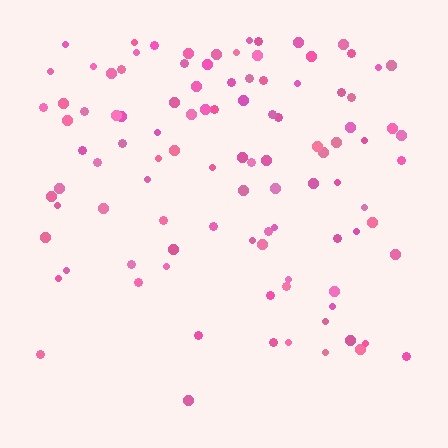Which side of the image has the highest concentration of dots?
The top.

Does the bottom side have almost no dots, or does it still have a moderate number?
Still a moderate number, just noticeably fewer than the top.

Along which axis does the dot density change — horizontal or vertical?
Vertical.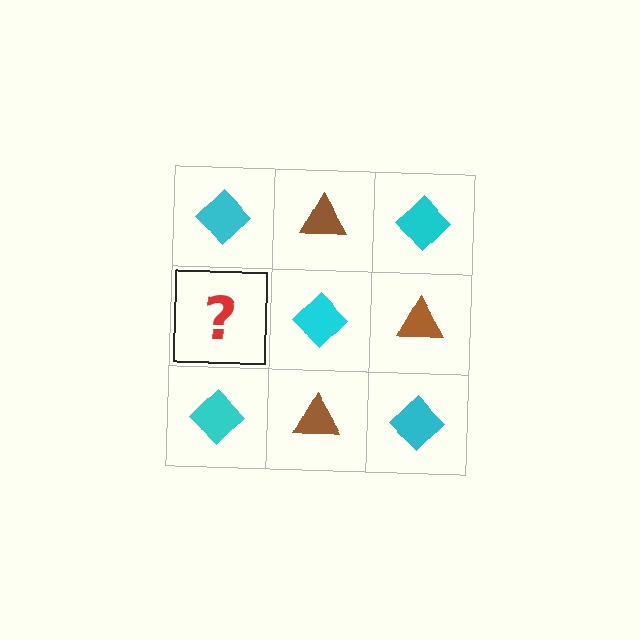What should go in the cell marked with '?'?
The missing cell should contain a brown triangle.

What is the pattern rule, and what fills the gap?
The rule is that it alternates cyan diamond and brown triangle in a checkerboard pattern. The gap should be filled with a brown triangle.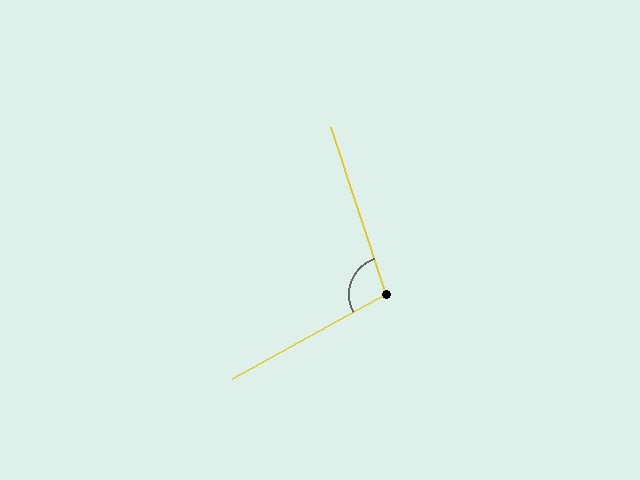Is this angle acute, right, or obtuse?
It is obtuse.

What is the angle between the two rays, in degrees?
Approximately 101 degrees.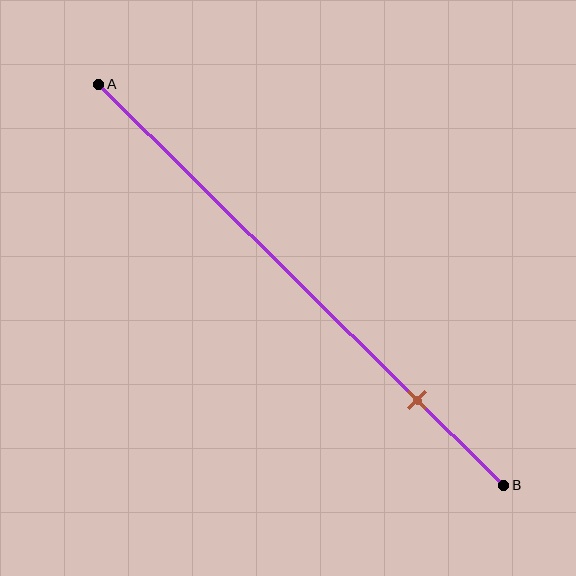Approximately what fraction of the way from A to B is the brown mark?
The brown mark is approximately 80% of the way from A to B.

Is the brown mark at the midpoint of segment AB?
No, the mark is at about 80% from A, not at the 50% midpoint.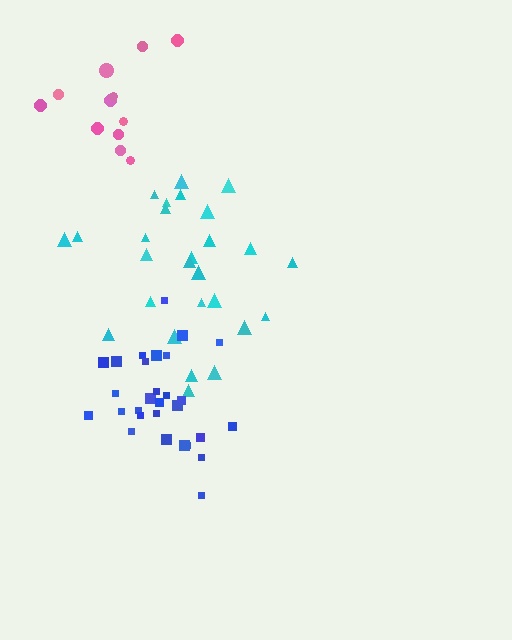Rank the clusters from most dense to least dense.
blue, pink, cyan.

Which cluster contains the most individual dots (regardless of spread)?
Blue (29).